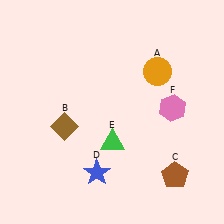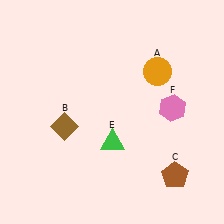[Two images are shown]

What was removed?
The blue star (D) was removed in Image 2.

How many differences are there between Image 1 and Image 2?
There is 1 difference between the two images.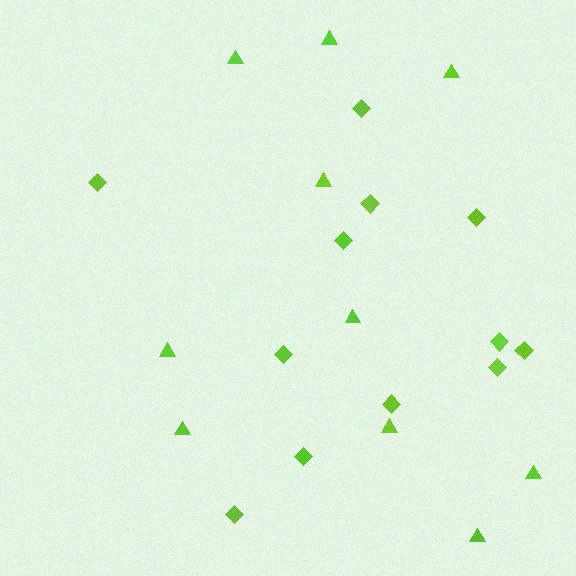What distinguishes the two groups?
There are 2 groups: one group of diamonds (12) and one group of triangles (10).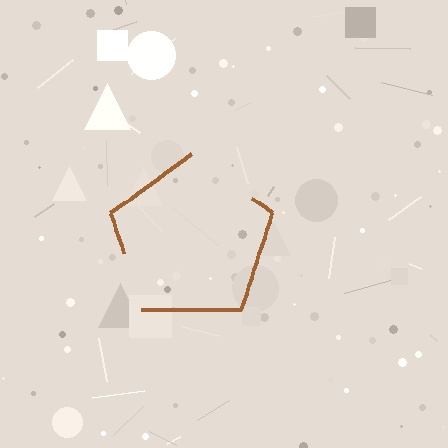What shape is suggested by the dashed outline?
The dashed outline suggests a pentagon.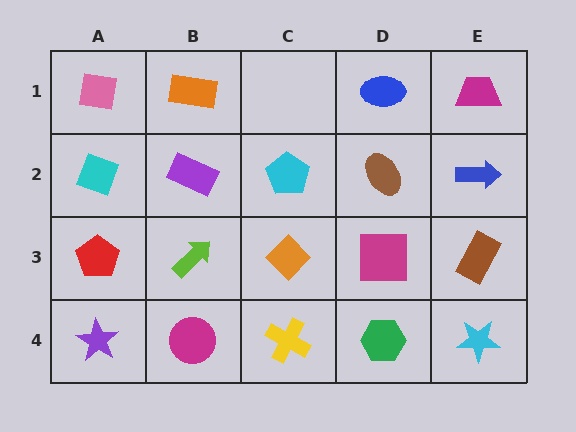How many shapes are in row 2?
5 shapes.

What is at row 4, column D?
A green hexagon.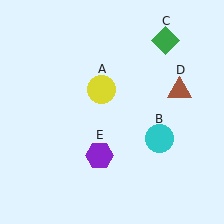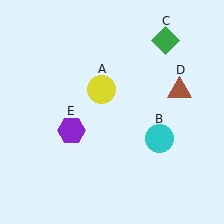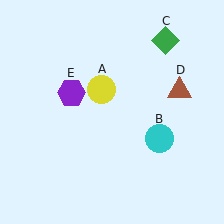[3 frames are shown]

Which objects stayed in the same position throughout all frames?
Yellow circle (object A) and cyan circle (object B) and green diamond (object C) and brown triangle (object D) remained stationary.